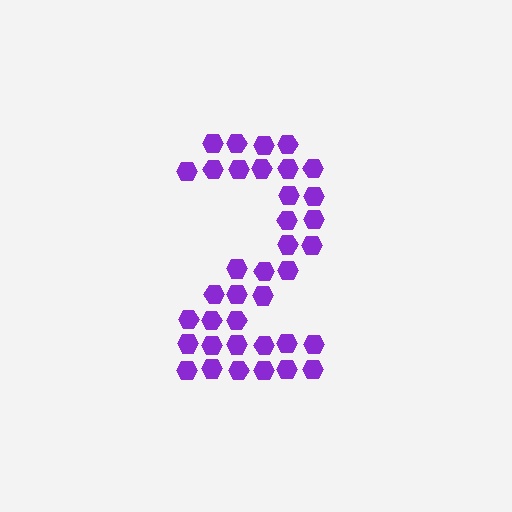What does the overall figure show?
The overall figure shows the digit 2.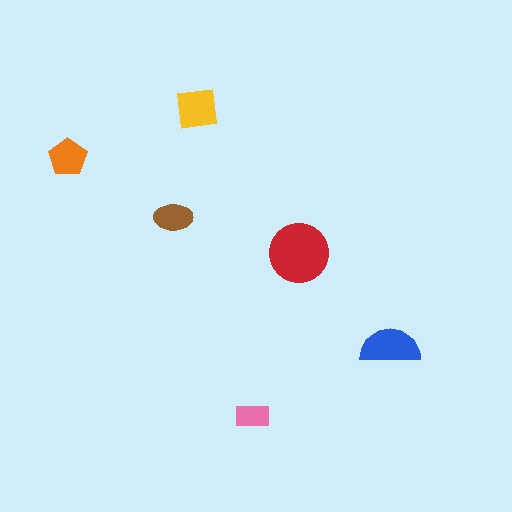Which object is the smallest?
The pink rectangle.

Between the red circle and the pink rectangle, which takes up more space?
The red circle.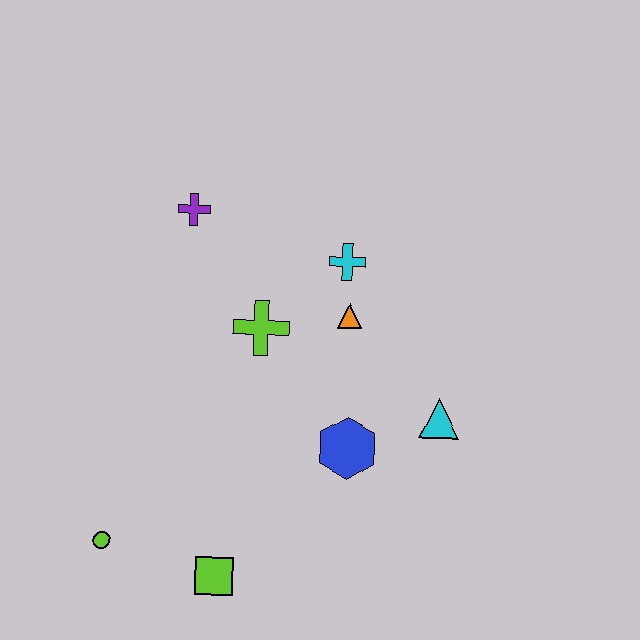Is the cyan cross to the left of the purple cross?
No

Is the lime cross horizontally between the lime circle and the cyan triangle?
Yes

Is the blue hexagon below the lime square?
No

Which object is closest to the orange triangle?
The cyan cross is closest to the orange triangle.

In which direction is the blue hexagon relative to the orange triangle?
The blue hexagon is below the orange triangle.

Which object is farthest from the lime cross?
The lime circle is farthest from the lime cross.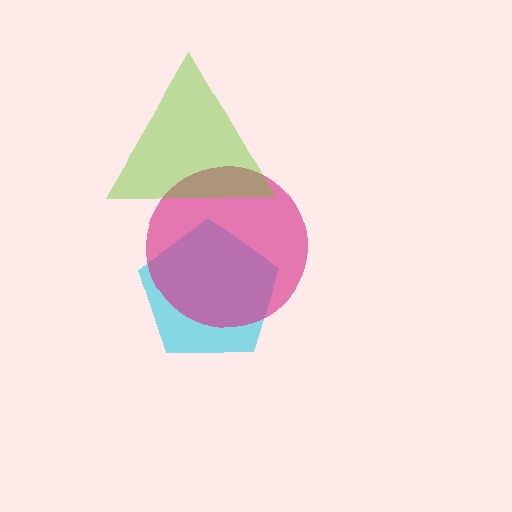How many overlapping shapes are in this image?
There are 3 overlapping shapes in the image.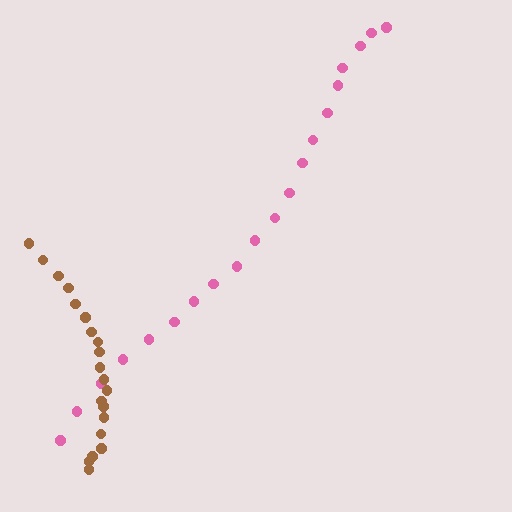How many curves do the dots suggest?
There are 2 distinct paths.